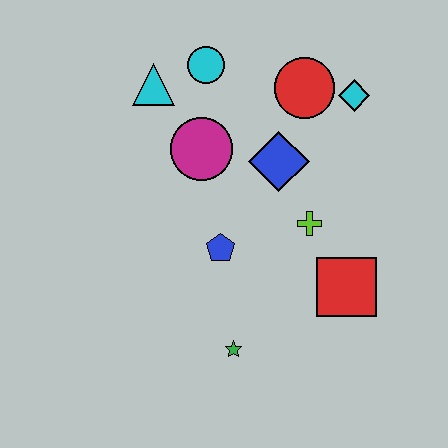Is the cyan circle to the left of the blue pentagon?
Yes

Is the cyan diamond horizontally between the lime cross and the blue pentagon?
No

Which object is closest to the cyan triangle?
The cyan circle is closest to the cyan triangle.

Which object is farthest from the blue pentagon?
The cyan diamond is farthest from the blue pentagon.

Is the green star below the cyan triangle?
Yes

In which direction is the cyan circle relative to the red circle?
The cyan circle is to the left of the red circle.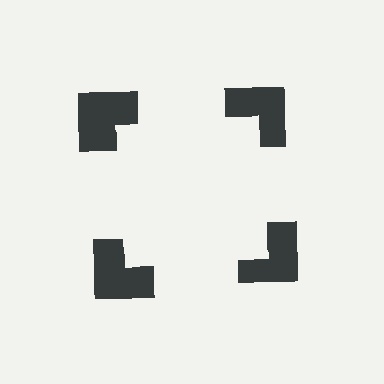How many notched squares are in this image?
There are 4 — one at each vertex of the illusory square.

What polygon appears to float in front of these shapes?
An illusory square — its edges are inferred from the aligned wedge cuts in the notched squares, not physically drawn.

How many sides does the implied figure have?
4 sides.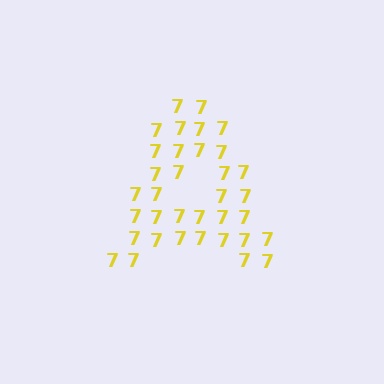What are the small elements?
The small elements are digit 7's.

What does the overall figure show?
The overall figure shows the letter A.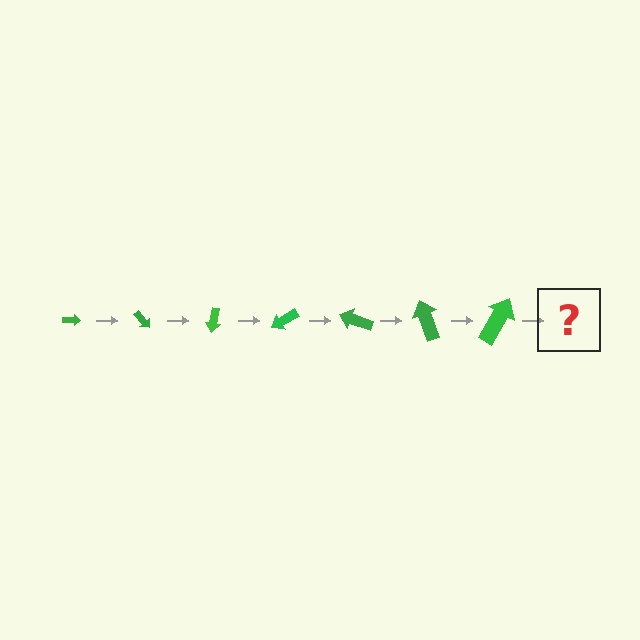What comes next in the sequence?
The next element should be an arrow, larger than the previous one and rotated 350 degrees from the start.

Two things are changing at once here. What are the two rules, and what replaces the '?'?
The two rules are that the arrow grows larger each step and it rotates 50 degrees each step. The '?' should be an arrow, larger than the previous one and rotated 350 degrees from the start.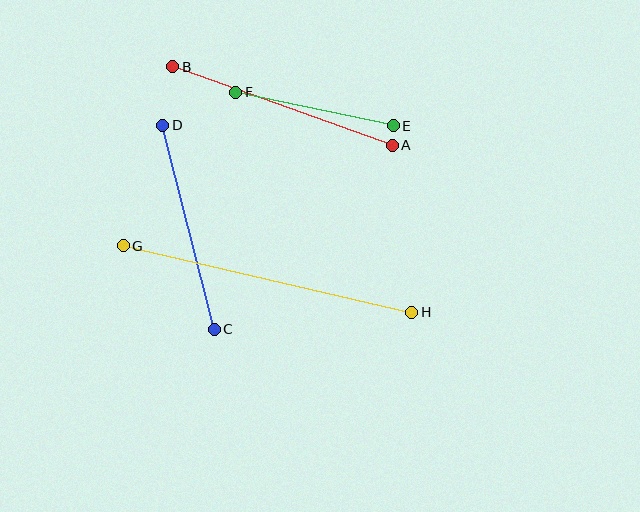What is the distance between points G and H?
The distance is approximately 296 pixels.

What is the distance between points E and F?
The distance is approximately 161 pixels.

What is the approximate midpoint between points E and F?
The midpoint is at approximately (315, 109) pixels.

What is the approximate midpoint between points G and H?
The midpoint is at approximately (267, 279) pixels.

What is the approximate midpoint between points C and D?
The midpoint is at approximately (189, 227) pixels.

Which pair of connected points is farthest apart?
Points G and H are farthest apart.